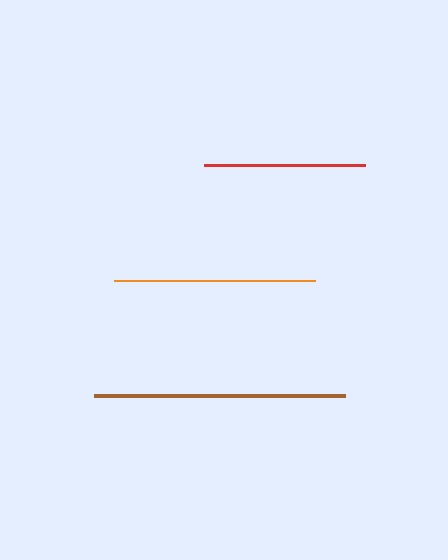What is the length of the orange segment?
The orange segment is approximately 200 pixels long.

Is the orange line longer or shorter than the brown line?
The brown line is longer than the orange line.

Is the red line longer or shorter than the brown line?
The brown line is longer than the red line.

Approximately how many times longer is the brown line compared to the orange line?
The brown line is approximately 1.3 times the length of the orange line.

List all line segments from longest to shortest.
From longest to shortest: brown, orange, red.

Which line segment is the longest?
The brown line is the longest at approximately 252 pixels.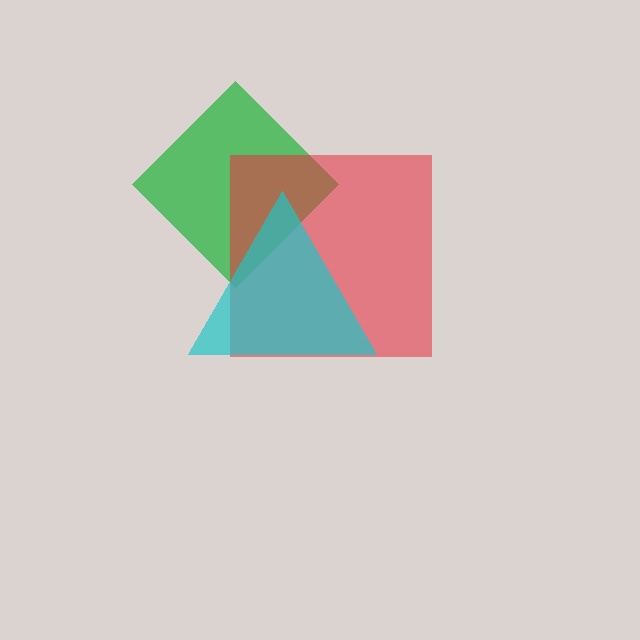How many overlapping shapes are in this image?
There are 3 overlapping shapes in the image.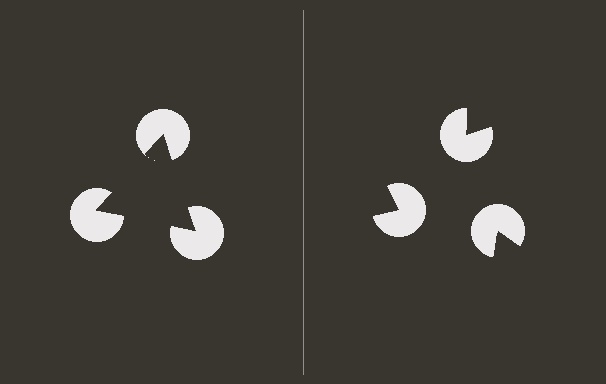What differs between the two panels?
The pac-man discs are positioned identically on both sides; only the wedge orientations differ. On the left they align to a triangle; on the right they are misaligned.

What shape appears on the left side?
An illusory triangle.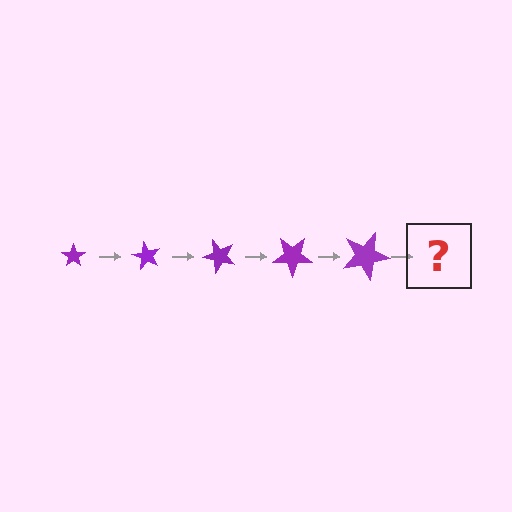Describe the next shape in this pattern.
It should be a star, larger than the previous one and rotated 300 degrees from the start.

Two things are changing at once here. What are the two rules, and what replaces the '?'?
The two rules are that the star grows larger each step and it rotates 60 degrees each step. The '?' should be a star, larger than the previous one and rotated 300 degrees from the start.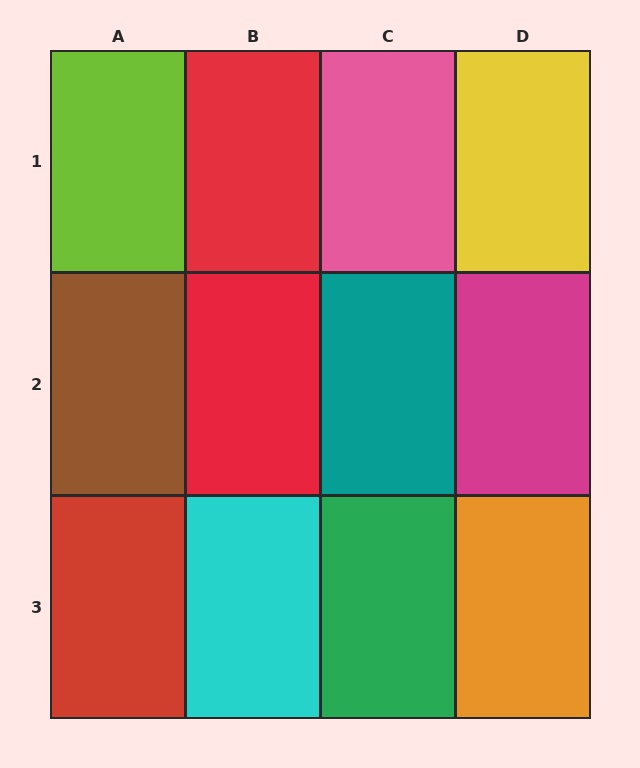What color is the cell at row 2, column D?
Magenta.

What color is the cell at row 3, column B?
Cyan.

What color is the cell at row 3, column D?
Orange.